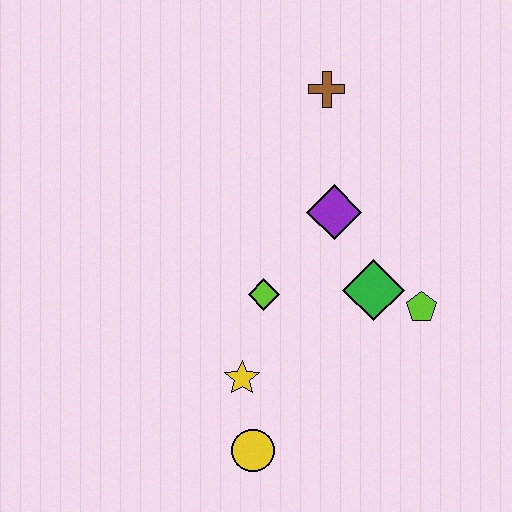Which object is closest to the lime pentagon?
The green diamond is closest to the lime pentagon.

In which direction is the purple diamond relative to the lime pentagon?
The purple diamond is above the lime pentagon.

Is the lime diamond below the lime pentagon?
No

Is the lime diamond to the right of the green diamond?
No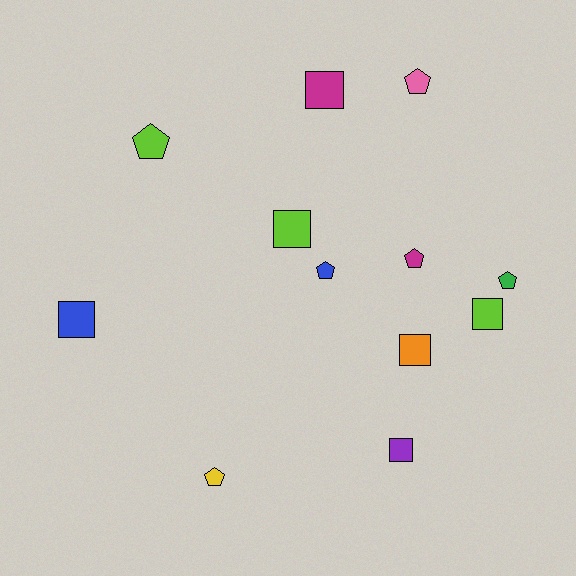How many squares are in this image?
There are 6 squares.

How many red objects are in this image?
There are no red objects.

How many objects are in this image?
There are 12 objects.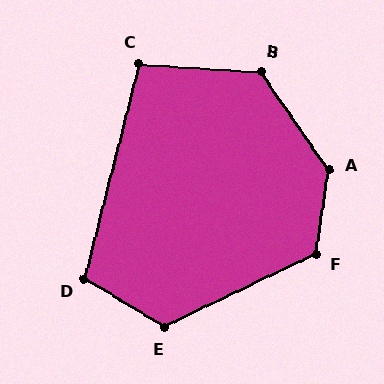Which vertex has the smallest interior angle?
C, at approximately 101 degrees.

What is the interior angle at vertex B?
Approximately 128 degrees (obtuse).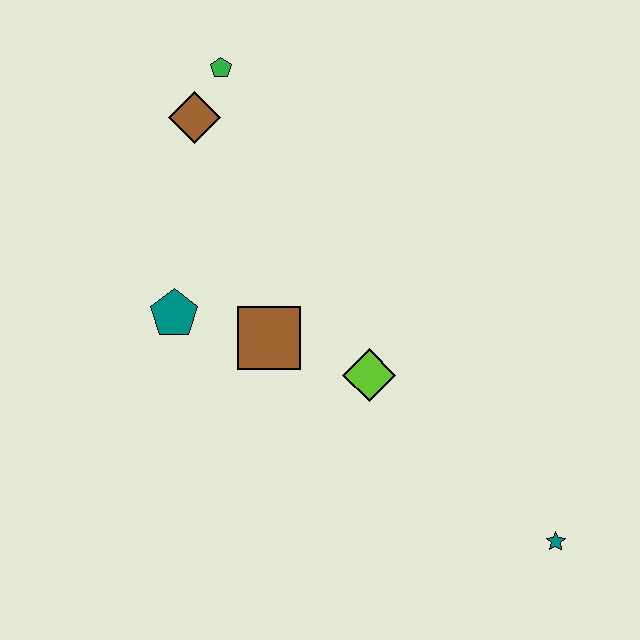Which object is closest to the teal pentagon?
The brown square is closest to the teal pentagon.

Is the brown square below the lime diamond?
No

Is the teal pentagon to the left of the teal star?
Yes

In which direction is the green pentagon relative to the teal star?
The green pentagon is above the teal star.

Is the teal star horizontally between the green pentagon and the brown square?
No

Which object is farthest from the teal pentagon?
The teal star is farthest from the teal pentagon.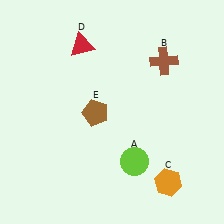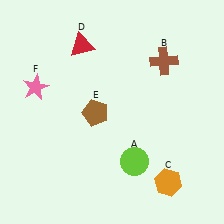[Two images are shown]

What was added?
A pink star (F) was added in Image 2.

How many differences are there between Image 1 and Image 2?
There is 1 difference between the two images.